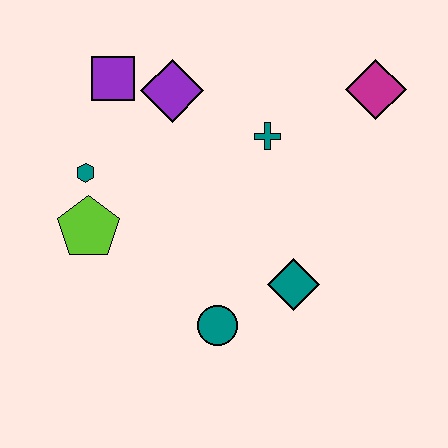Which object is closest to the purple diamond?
The purple square is closest to the purple diamond.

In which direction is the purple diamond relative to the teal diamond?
The purple diamond is above the teal diamond.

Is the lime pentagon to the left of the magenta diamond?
Yes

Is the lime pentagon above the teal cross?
No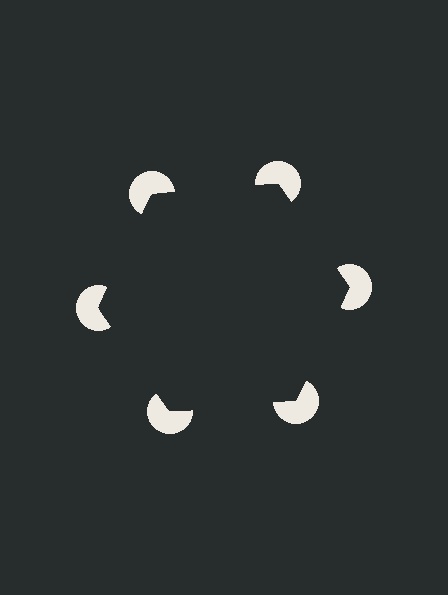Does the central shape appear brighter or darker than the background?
It typically appears slightly darker than the background, even though no actual brightness change is drawn.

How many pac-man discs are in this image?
There are 6 — one at each vertex of the illusory hexagon.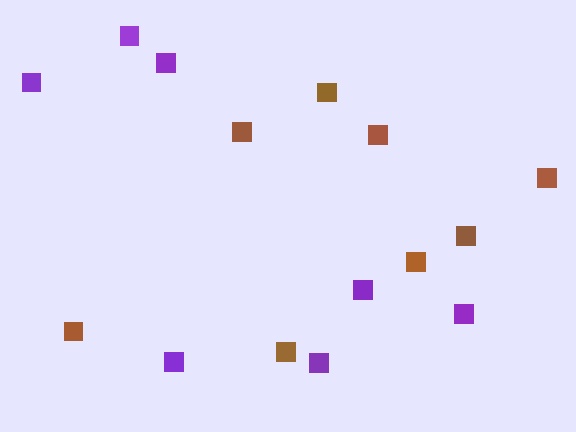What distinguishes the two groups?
There are 2 groups: one group of brown squares (8) and one group of purple squares (7).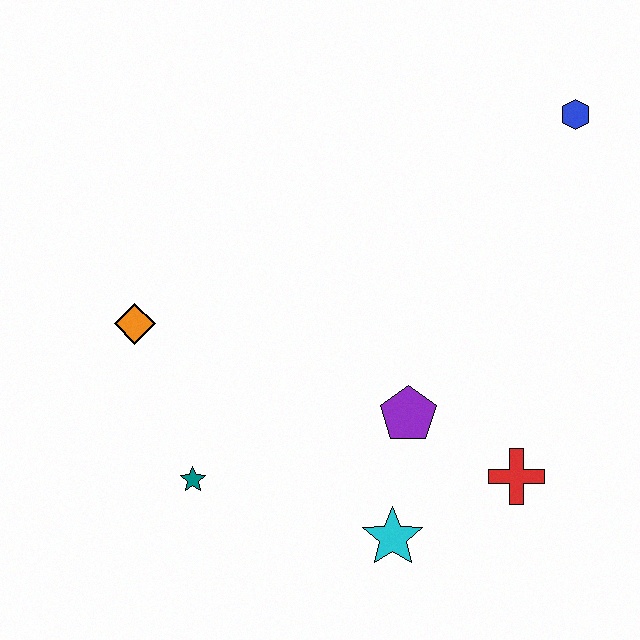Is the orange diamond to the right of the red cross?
No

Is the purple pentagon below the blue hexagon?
Yes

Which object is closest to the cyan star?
The purple pentagon is closest to the cyan star.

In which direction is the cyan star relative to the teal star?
The cyan star is to the right of the teal star.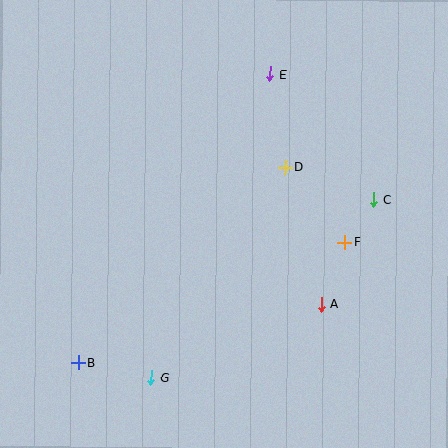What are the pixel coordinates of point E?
Point E is at (270, 74).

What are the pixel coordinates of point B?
Point B is at (78, 362).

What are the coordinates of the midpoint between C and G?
The midpoint between C and G is at (263, 289).